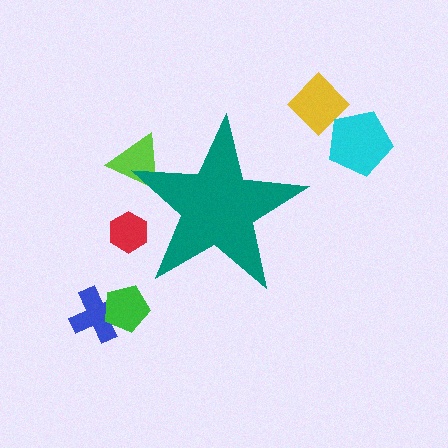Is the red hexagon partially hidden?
Yes, the red hexagon is partially hidden behind the teal star.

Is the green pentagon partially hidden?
No, the green pentagon is fully visible.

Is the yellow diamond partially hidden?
No, the yellow diamond is fully visible.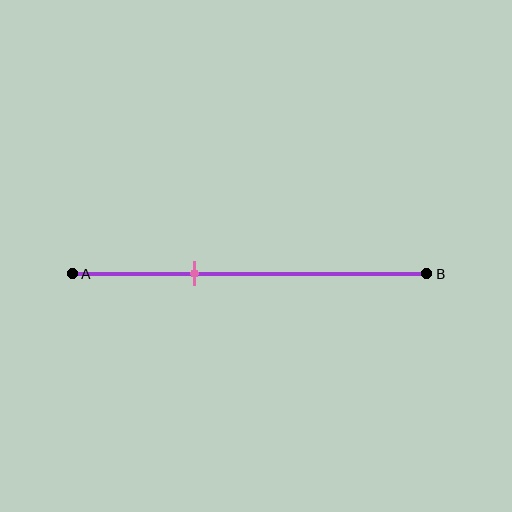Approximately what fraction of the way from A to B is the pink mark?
The pink mark is approximately 35% of the way from A to B.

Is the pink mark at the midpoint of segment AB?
No, the mark is at about 35% from A, not at the 50% midpoint.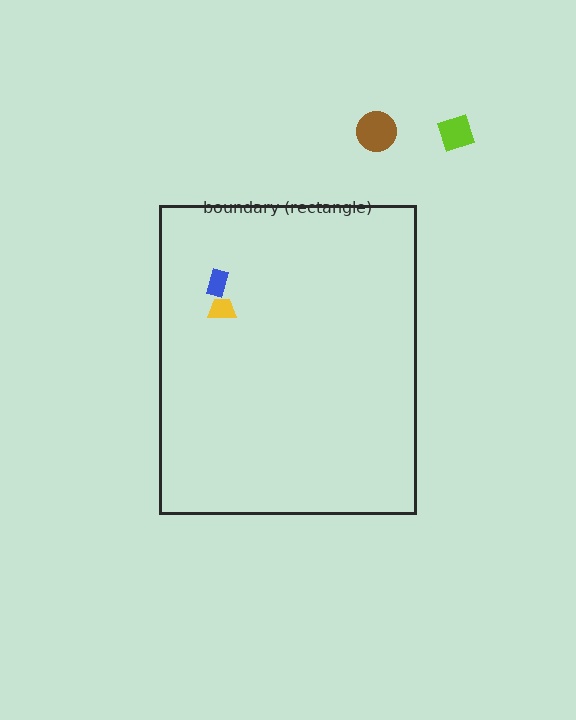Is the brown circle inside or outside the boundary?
Outside.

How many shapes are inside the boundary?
2 inside, 2 outside.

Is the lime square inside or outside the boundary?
Outside.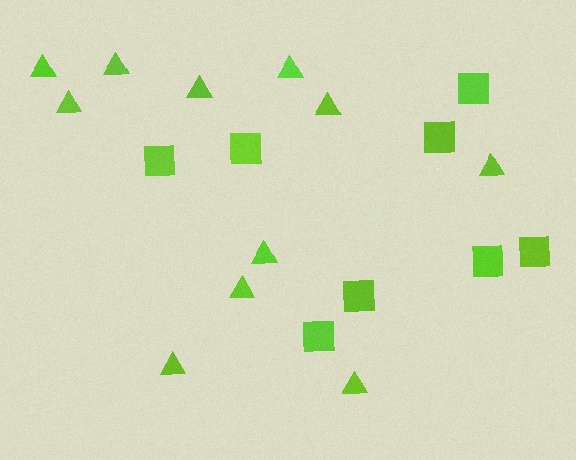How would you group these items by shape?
There are 2 groups: one group of triangles (11) and one group of squares (8).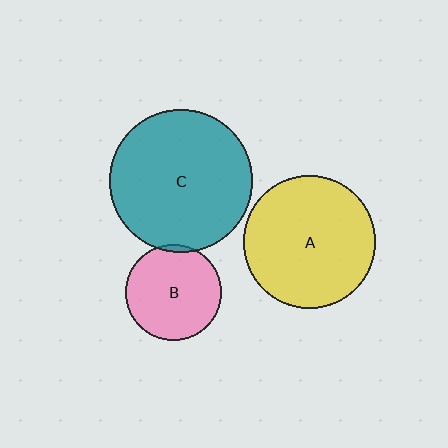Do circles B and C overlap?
Yes.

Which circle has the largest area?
Circle C (teal).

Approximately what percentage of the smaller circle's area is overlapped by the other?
Approximately 5%.